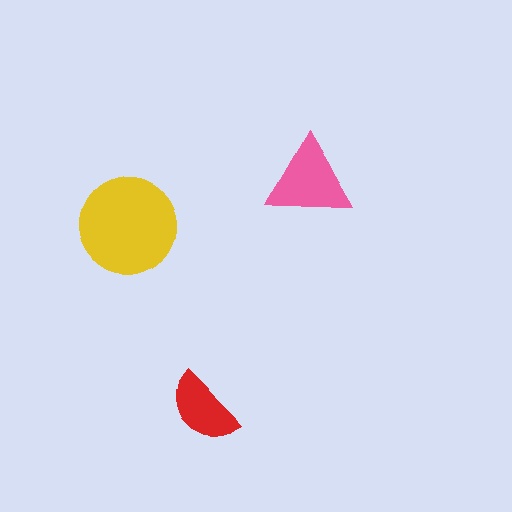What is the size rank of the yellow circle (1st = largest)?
1st.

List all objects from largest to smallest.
The yellow circle, the pink triangle, the red semicircle.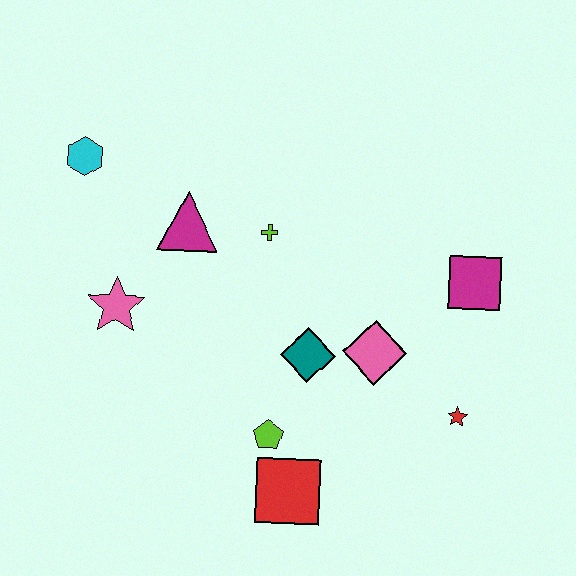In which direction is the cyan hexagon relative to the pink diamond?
The cyan hexagon is to the left of the pink diamond.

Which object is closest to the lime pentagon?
The red square is closest to the lime pentagon.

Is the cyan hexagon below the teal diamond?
No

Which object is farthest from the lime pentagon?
The cyan hexagon is farthest from the lime pentagon.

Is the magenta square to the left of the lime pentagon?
No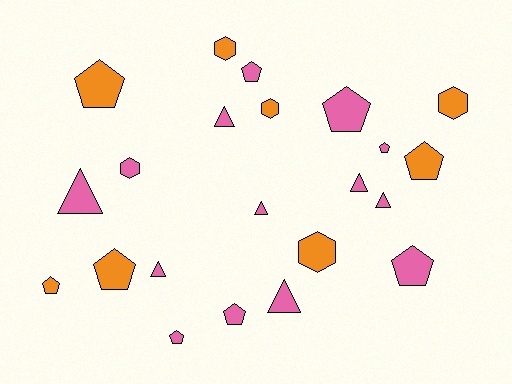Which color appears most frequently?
Pink, with 14 objects.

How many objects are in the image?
There are 22 objects.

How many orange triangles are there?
There are no orange triangles.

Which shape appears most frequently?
Pentagon, with 10 objects.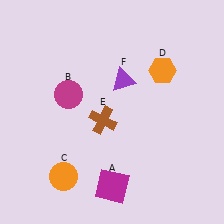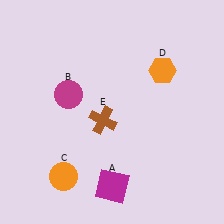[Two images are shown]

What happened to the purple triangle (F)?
The purple triangle (F) was removed in Image 2. It was in the top-right area of Image 1.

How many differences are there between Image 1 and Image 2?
There is 1 difference between the two images.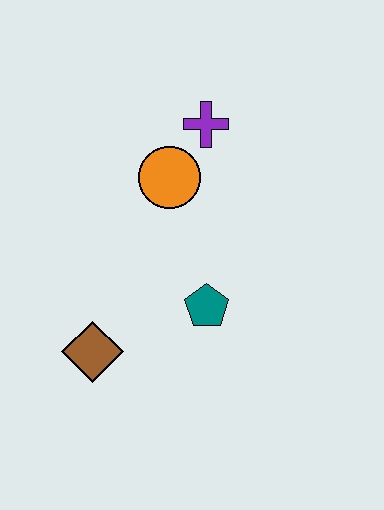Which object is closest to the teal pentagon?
The brown diamond is closest to the teal pentagon.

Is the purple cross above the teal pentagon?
Yes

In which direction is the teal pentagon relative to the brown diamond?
The teal pentagon is to the right of the brown diamond.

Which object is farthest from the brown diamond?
The purple cross is farthest from the brown diamond.